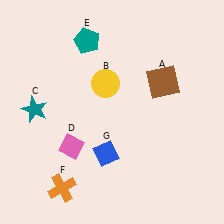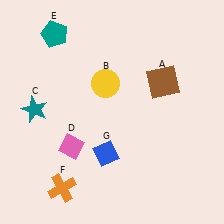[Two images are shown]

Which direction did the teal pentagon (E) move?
The teal pentagon (E) moved left.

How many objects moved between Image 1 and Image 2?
1 object moved between the two images.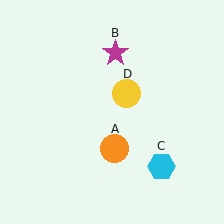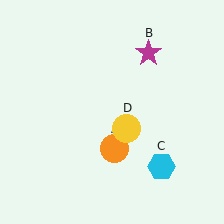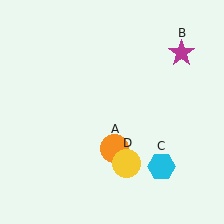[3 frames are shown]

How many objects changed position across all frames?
2 objects changed position: magenta star (object B), yellow circle (object D).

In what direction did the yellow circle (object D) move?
The yellow circle (object D) moved down.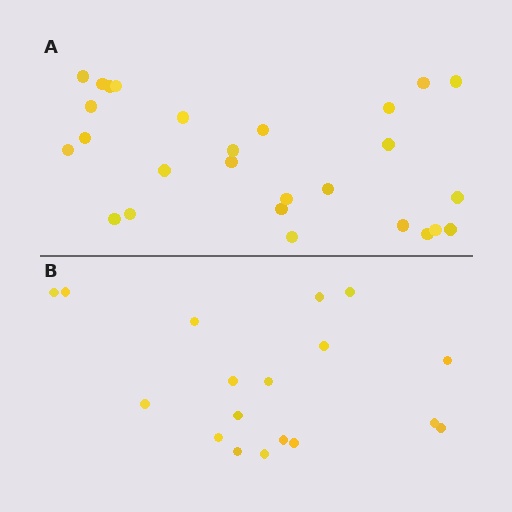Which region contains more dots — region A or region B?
Region A (the top region) has more dots.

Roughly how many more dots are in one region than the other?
Region A has roughly 8 or so more dots than region B.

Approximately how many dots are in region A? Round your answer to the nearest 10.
About 30 dots. (The exact count is 27, which rounds to 30.)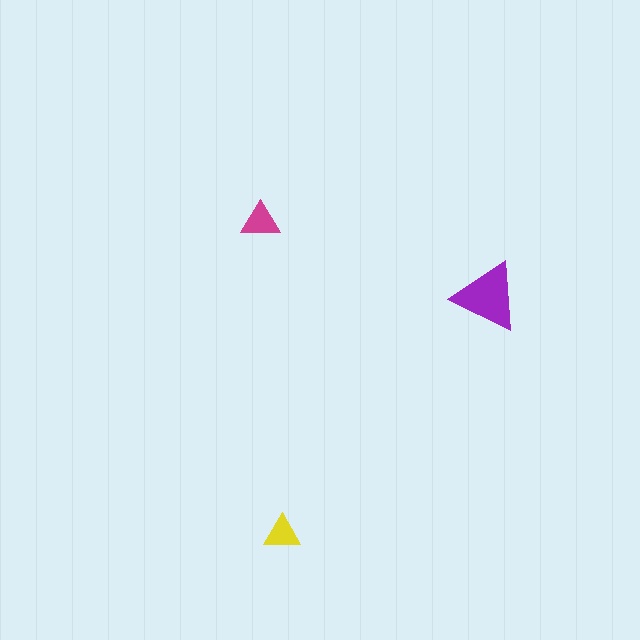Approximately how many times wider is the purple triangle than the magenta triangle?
About 2 times wider.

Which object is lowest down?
The yellow triangle is bottommost.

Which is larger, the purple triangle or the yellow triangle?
The purple one.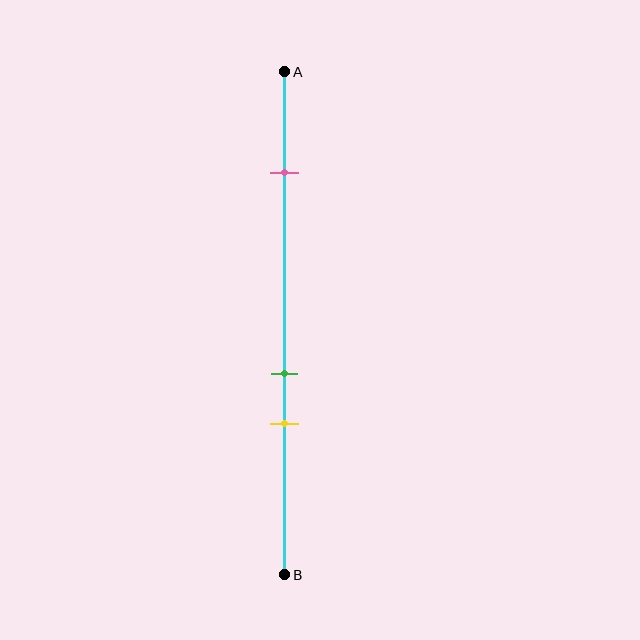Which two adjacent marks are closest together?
The green and yellow marks are the closest adjacent pair.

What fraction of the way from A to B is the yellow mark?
The yellow mark is approximately 70% (0.7) of the way from A to B.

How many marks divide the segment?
There are 3 marks dividing the segment.